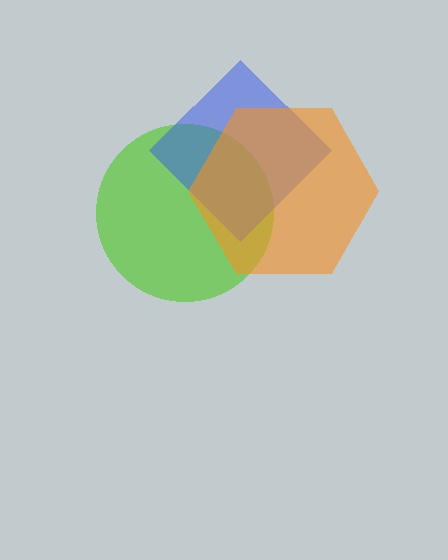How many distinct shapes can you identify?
There are 3 distinct shapes: a lime circle, a blue diamond, an orange hexagon.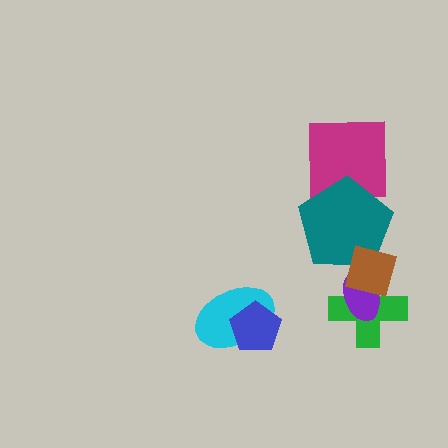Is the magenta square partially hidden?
Yes, it is partially covered by another shape.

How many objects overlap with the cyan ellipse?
1 object overlaps with the cyan ellipse.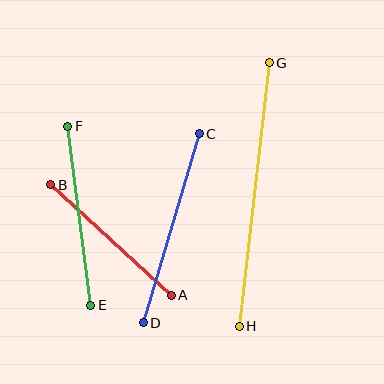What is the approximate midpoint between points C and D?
The midpoint is at approximately (171, 228) pixels.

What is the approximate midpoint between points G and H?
The midpoint is at approximately (254, 195) pixels.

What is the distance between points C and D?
The distance is approximately 197 pixels.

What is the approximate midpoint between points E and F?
The midpoint is at approximately (79, 216) pixels.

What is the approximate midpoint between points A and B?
The midpoint is at approximately (111, 240) pixels.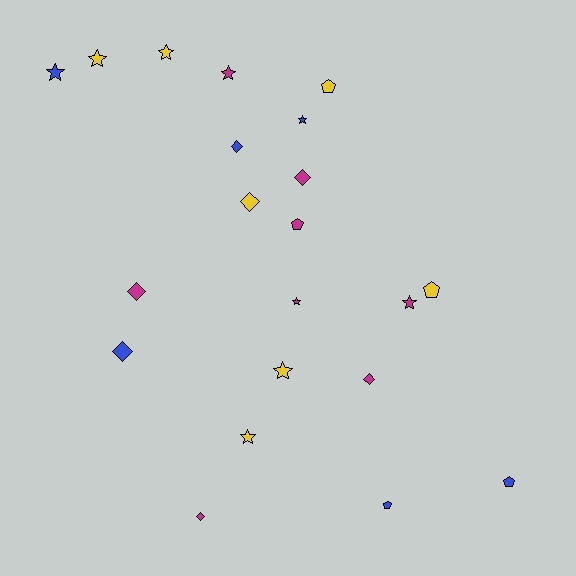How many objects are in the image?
There are 21 objects.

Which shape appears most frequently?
Star, with 9 objects.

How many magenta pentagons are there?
There is 1 magenta pentagon.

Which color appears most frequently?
Magenta, with 8 objects.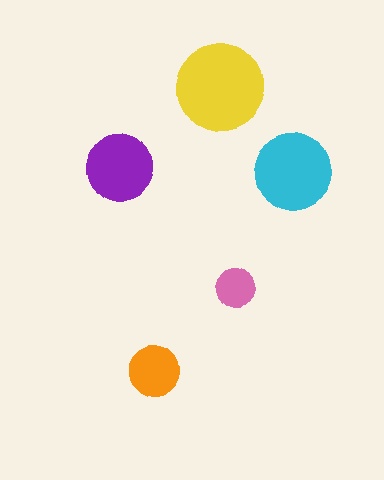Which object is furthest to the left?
The purple circle is leftmost.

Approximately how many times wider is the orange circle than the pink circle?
About 1.5 times wider.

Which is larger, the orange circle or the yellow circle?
The yellow one.